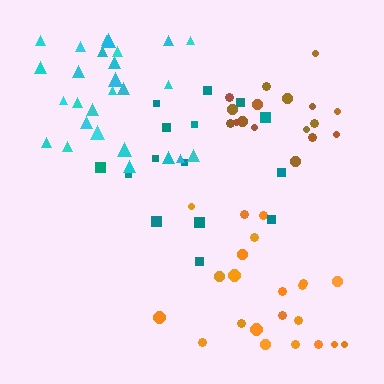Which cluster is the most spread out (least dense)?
Orange.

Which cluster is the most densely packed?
Brown.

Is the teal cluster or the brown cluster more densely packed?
Brown.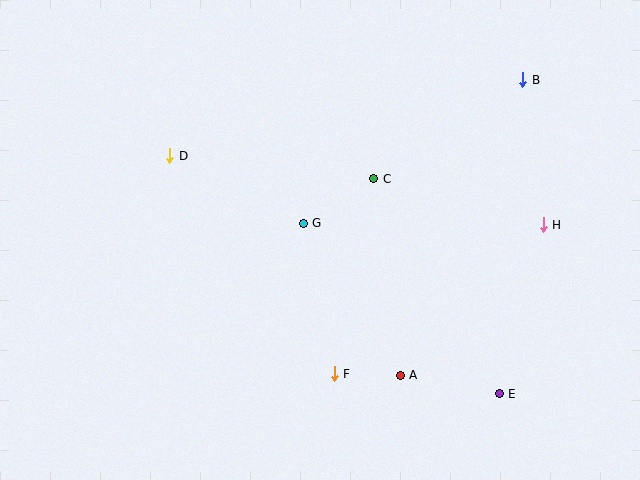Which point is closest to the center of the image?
Point G at (303, 223) is closest to the center.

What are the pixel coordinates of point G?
Point G is at (303, 223).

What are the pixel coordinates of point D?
Point D is at (170, 156).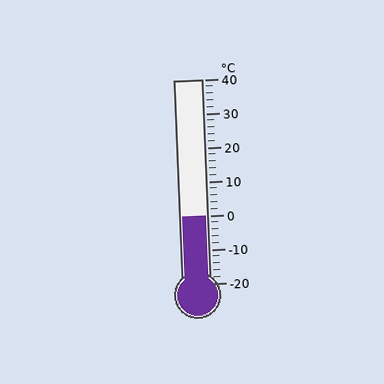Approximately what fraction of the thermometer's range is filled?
The thermometer is filled to approximately 35% of its range.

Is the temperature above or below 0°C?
The temperature is at 0°C.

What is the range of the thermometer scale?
The thermometer scale ranges from -20°C to 40°C.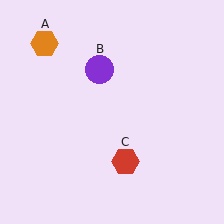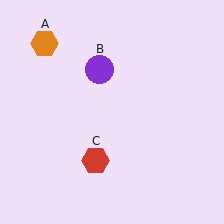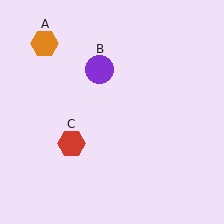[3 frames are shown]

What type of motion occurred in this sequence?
The red hexagon (object C) rotated clockwise around the center of the scene.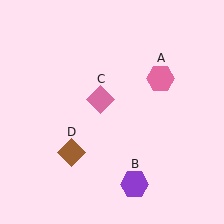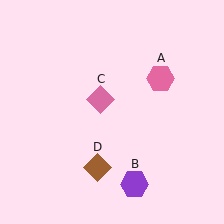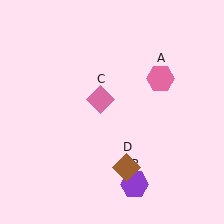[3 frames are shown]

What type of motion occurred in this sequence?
The brown diamond (object D) rotated counterclockwise around the center of the scene.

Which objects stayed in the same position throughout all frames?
Pink hexagon (object A) and purple hexagon (object B) and pink diamond (object C) remained stationary.